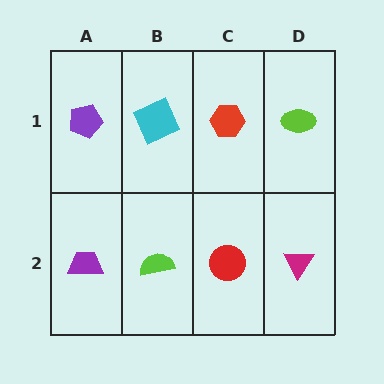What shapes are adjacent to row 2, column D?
A lime ellipse (row 1, column D), a red circle (row 2, column C).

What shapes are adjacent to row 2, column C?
A red hexagon (row 1, column C), a lime semicircle (row 2, column B), a magenta triangle (row 2, column D).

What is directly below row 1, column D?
A magenta triangle.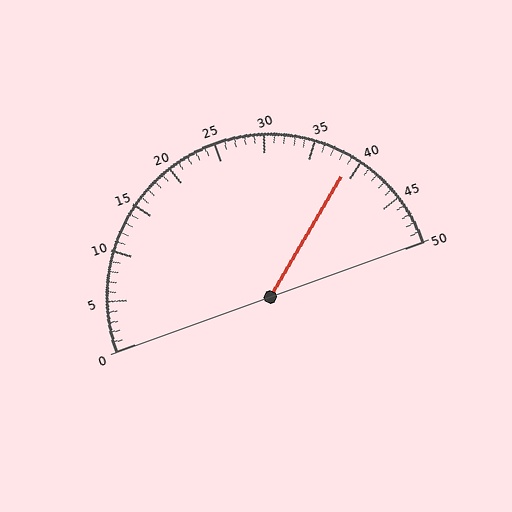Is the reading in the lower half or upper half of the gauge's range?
The reading is in the upper half of the range (0 to 50).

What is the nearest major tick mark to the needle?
The nearest major tick mark is 40.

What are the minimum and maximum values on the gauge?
The gauge ranges from 0 to 50.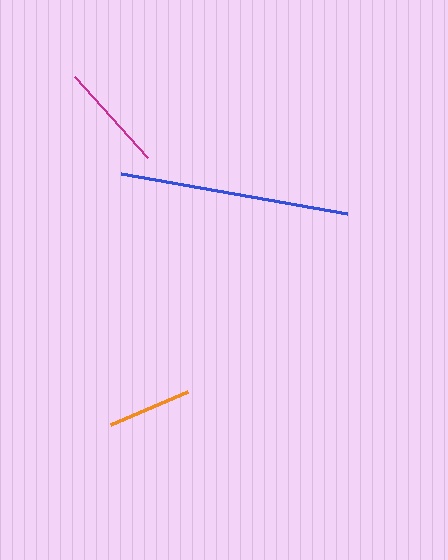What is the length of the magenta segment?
The magenta segment is approximately 109 pixels long.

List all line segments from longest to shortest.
From longest to shortest: blue, magenta, orange.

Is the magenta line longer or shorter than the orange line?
The magenta line is longer than the orange line.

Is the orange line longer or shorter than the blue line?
The blue line is longer than the orange line.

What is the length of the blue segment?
The blue segment is approximately 229 pixels long.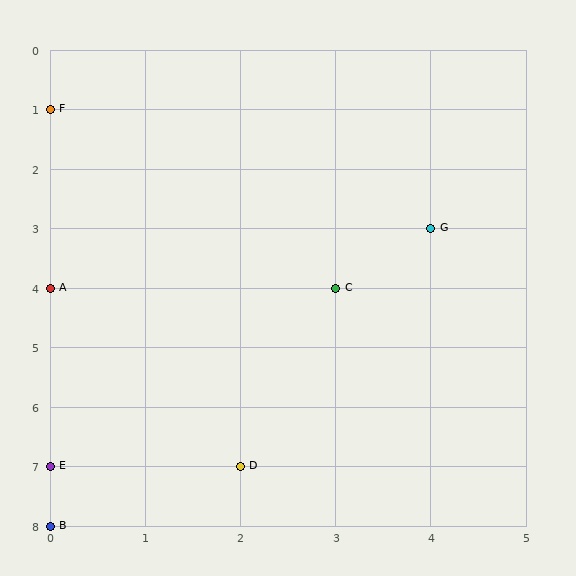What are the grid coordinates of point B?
Point B is at grid coordinates (0, 8).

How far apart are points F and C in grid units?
Points F and C are 3 columns and 3 rows apart (about 4.2 grid units diagonally).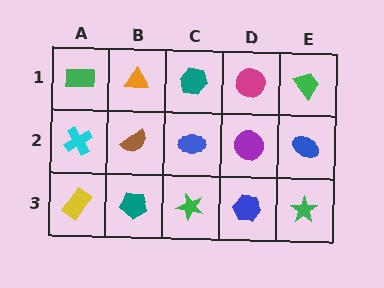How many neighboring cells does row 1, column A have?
2.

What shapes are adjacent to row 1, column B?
A brown semicircle (row 2, column B), a green rectangle (row 1, column A), a teal hexagon (row 1, column C).